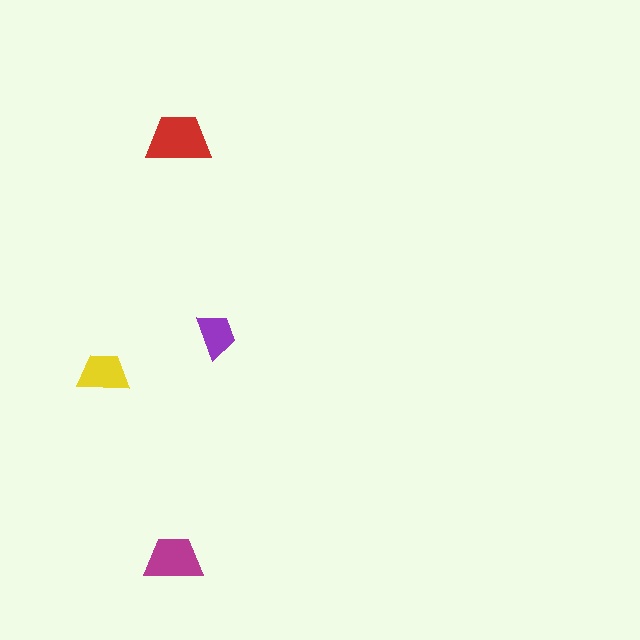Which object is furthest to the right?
The purple trapezoid is rightmost.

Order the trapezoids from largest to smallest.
the red one, the magenta one, the yellow one, the purple one.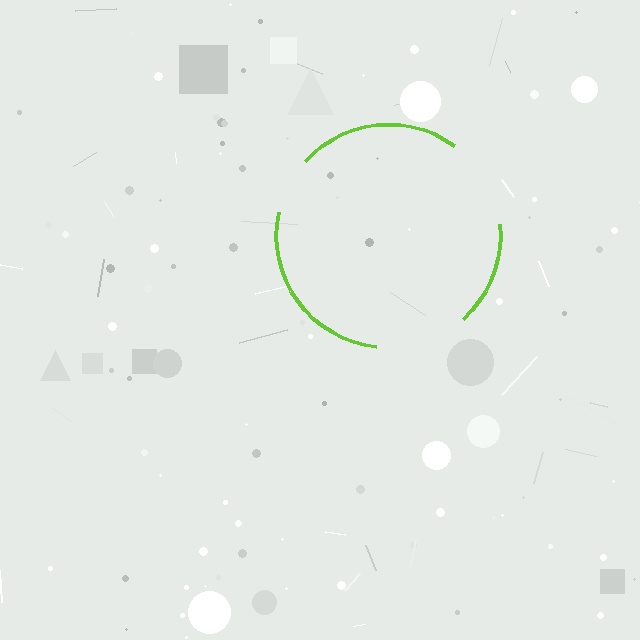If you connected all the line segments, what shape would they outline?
They would outline a circle.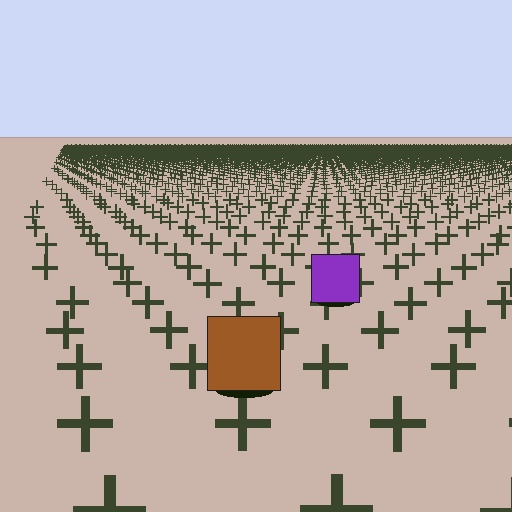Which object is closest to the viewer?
The brown square is closest. The texture marks near it are larger and more spread out.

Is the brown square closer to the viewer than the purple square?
Yes. The brown square is closer — you can tell from the texture gradient: the ground texture is coarser near it.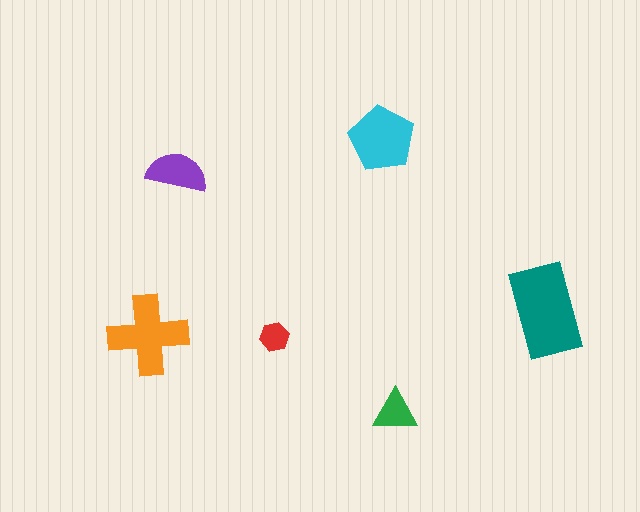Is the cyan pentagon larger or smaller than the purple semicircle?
Larger.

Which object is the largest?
The teal rectangle.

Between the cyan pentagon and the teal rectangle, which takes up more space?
The teal rectangle.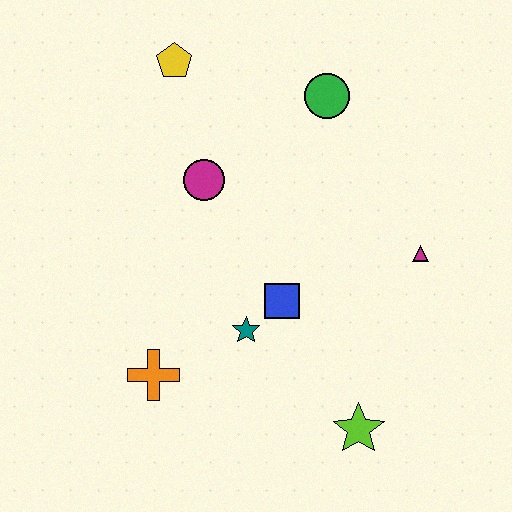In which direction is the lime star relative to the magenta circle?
The lime star is below the magenta circle.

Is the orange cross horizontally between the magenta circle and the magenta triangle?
No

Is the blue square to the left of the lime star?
Yes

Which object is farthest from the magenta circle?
The lime star is farthest from the magenta circle.